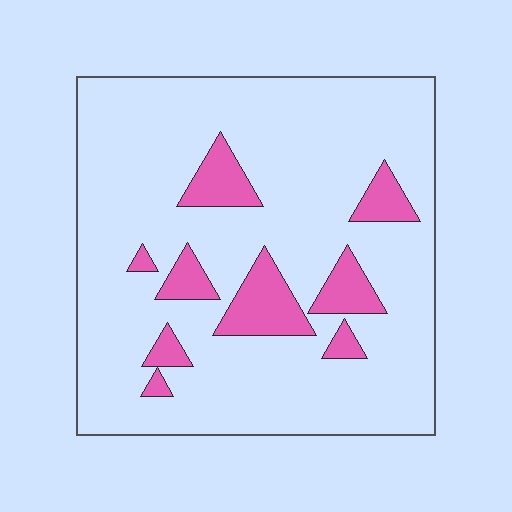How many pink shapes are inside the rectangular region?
9.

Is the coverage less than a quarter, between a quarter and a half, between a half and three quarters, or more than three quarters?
Less than a quarter.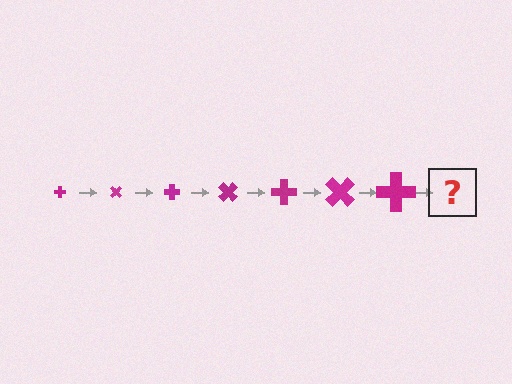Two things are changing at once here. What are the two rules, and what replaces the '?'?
The two rules are that the cross grows larger each step and it rotates 45 degrees each step. The '?' should be a cross, larger than the previous one and rotated 315 degrees from the start.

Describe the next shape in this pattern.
It should be a cross, larger than the previous one and rotated 315 degrees from the start.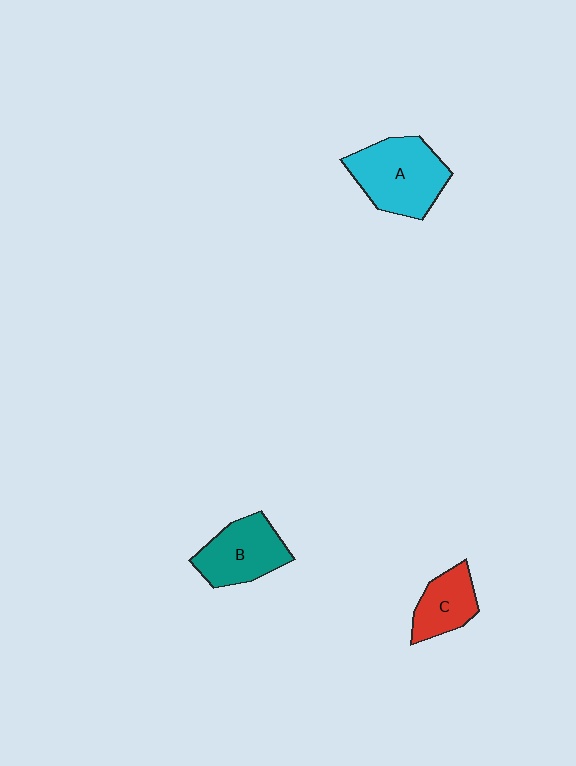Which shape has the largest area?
Shape A (cyan).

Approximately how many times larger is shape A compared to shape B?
Approximately 1.3 times.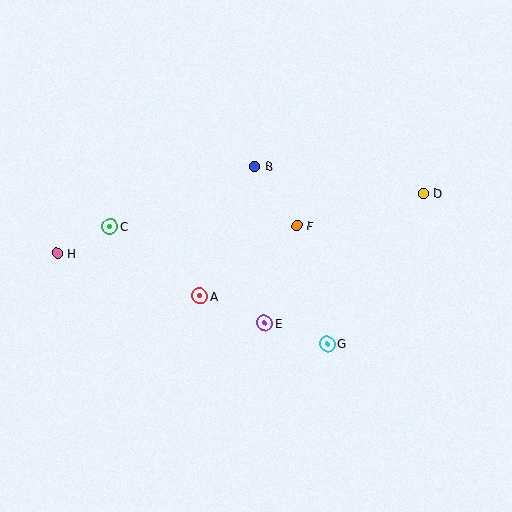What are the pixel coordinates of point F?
Point F is at (297, 226).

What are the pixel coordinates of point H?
Point H is at (57, 254).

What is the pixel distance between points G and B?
The distance between G and B is 192 pixels.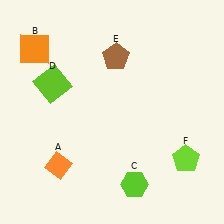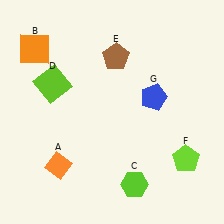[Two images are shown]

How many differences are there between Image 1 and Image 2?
There is 1 difference between the two images.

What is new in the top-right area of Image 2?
A blue pentagon (G) was added in the top-right area of Image 2.